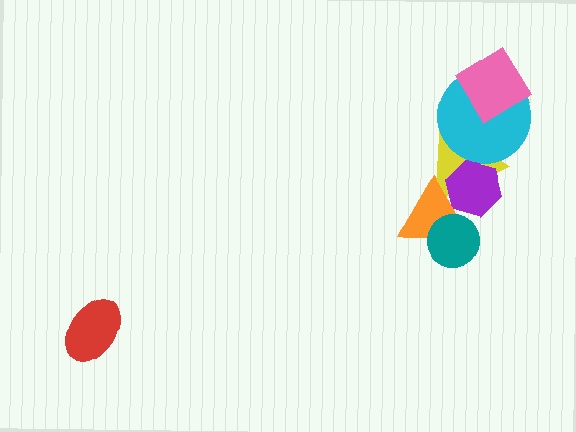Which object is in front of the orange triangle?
The teal circle is in front of the orange triangle.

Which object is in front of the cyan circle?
The pink diamond is in front of the cyan circle.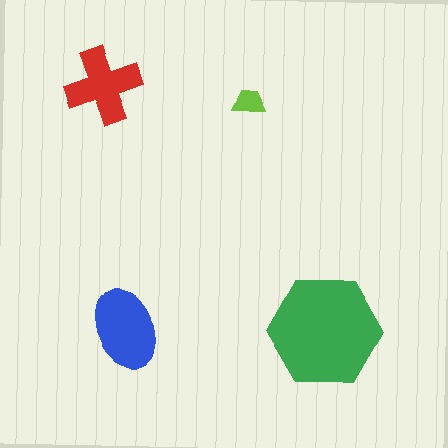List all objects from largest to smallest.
The green hexagon, the blue ellipse, the red cross, the lime trapezoid.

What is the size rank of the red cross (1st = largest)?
3rd.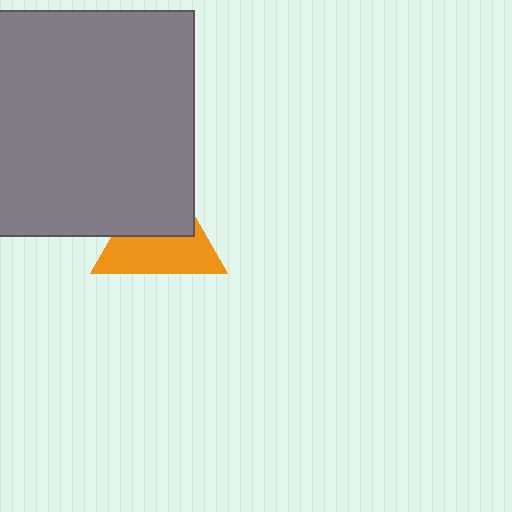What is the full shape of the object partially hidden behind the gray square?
The partially hidden object is an orange triangle.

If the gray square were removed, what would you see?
You would see the complete orange triangle.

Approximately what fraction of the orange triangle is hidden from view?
Roughly 47% of the orange triangle is hidden behind the gray square.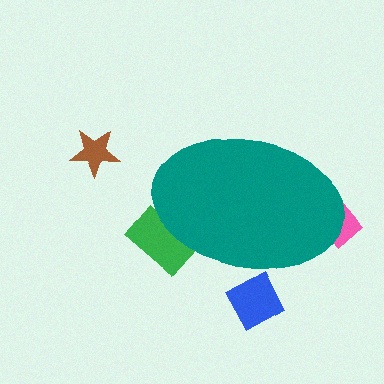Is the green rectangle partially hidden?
Yes, the green rectangle is partially hidden behind the teal ellipse.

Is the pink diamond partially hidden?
Yes, the pink diamond is partially hidden behind the teal ellipse.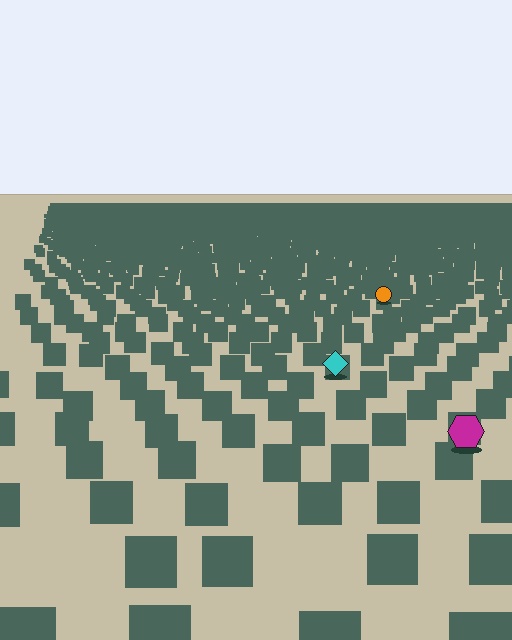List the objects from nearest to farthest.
From nearest to farthest: the magenta hexagon, the cyan diamond, the orange circle.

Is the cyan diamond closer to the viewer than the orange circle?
Yes. The cyan diamond is closer — you can tell from the texture gradient: the ground texture is coarser near it.